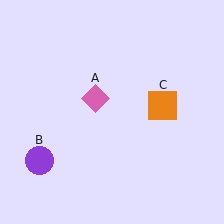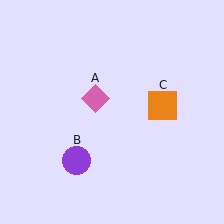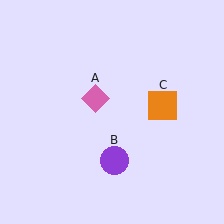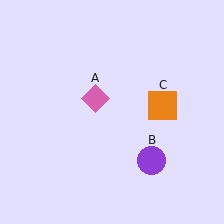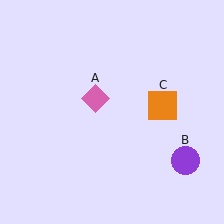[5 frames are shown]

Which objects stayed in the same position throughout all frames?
Pink diamond (object A) and orange square (object C) remained stationary.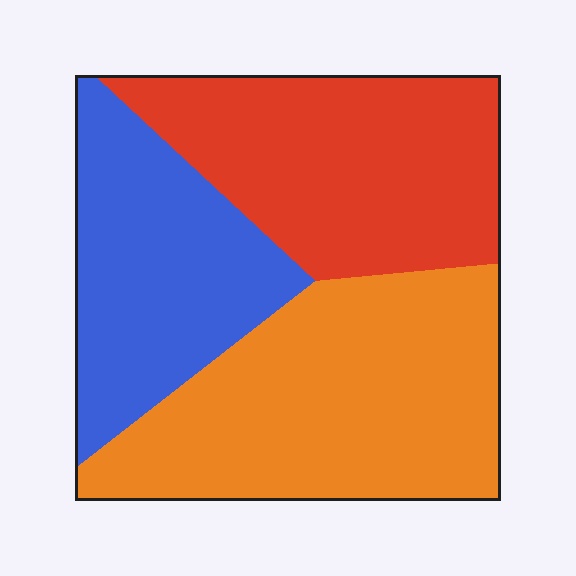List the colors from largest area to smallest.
From largest to smallest: orange, red, blue.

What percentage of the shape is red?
Red takes up between a sixth and a third of the shape.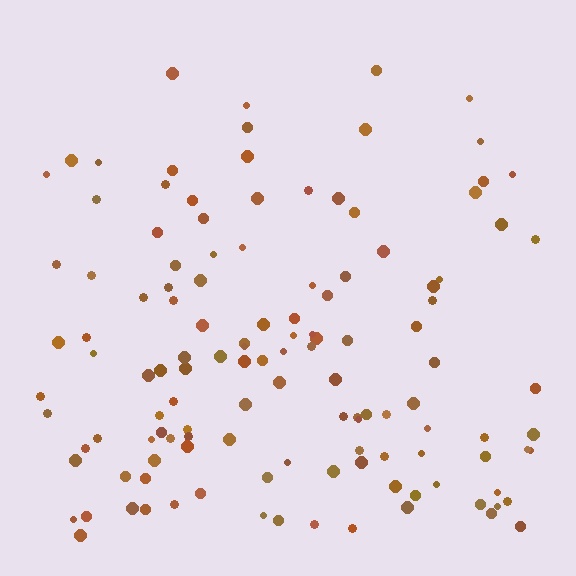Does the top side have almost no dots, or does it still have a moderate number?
Still a moderate number, just noticeably fewer than the bottom.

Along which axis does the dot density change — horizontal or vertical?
Vertical.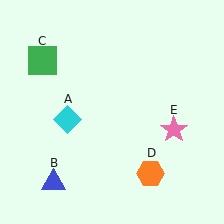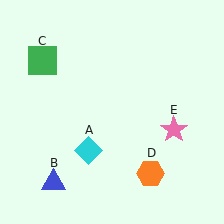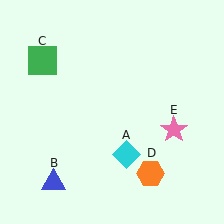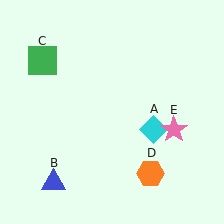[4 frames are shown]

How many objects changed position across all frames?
1 object changed position: cyan diamond (object A).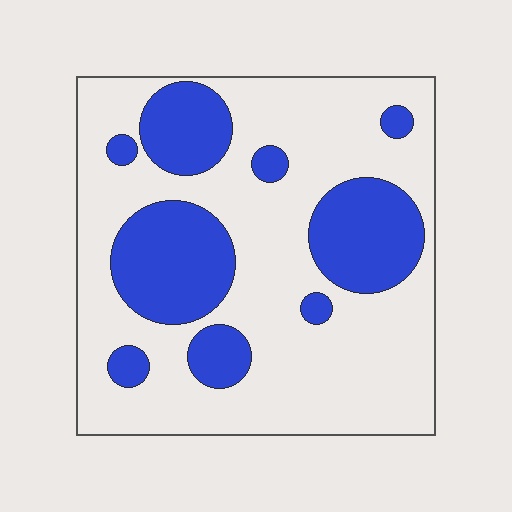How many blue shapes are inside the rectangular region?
9.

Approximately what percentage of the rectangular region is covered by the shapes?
Approximately 30%.